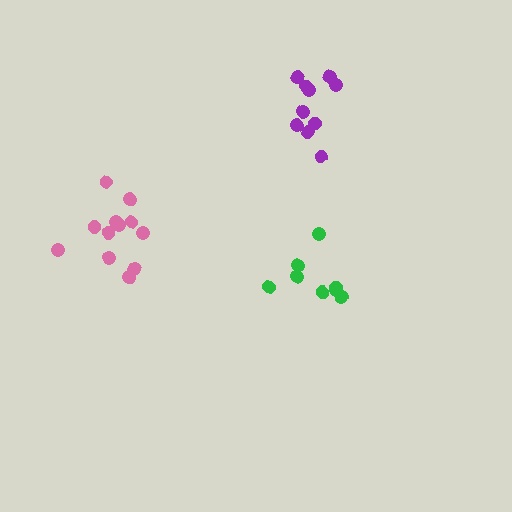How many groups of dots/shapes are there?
There are 3 groups.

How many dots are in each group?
Group 1: 8 dots, Group 2: 10 dots, Group 3: 12 dots (30 total).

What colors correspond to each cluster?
The clusters are colored: green, purple, pink.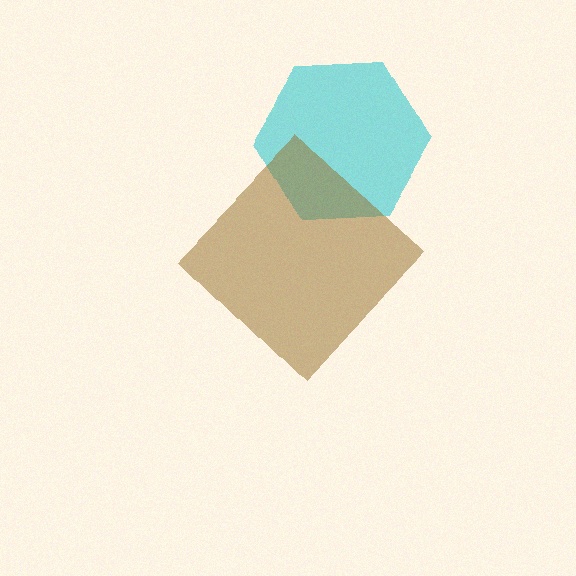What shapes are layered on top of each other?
The layered shapes are: a cyan hexagon, a brown diamond.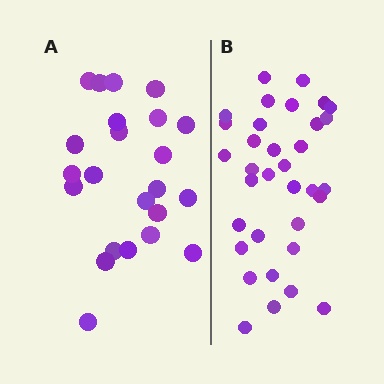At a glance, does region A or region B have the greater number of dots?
Region B (the right region) has more dots.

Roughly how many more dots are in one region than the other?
Region B has roughly 12 or so more dots than region A.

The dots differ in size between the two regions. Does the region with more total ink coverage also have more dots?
No. Region A has more total ink coverage because its dots are larger, but region B actually contains more individual dots. Total area can be misleading — the number of items is what matters here.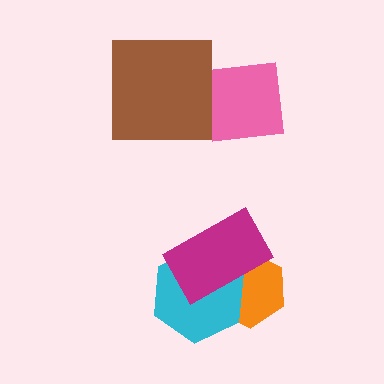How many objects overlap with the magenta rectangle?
2 objects overlap with the magenta rectangle.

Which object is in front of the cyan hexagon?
The magenta rectangle is in front of the cyan hexagon.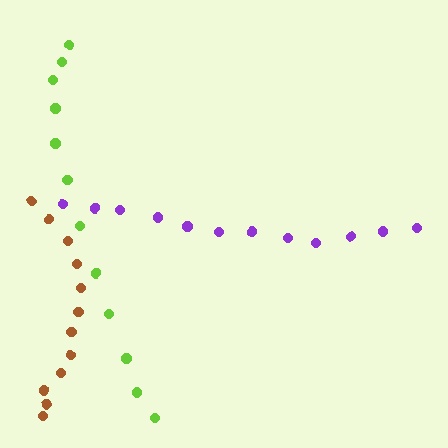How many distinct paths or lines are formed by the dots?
There are 3 distinct paths.